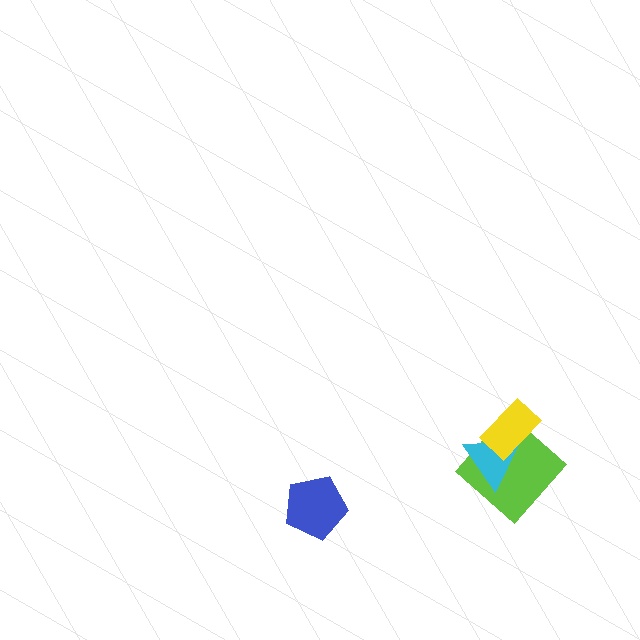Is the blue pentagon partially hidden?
No, no other shape covers it.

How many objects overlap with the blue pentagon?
0 objects overlap with the blue pentagon.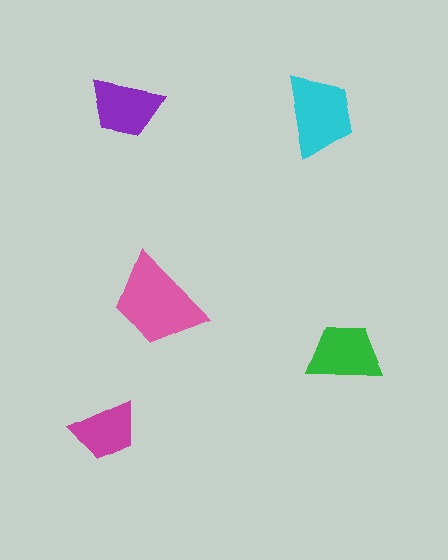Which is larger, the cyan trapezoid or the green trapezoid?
The cyan one.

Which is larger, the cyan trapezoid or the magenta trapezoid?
The cyan one.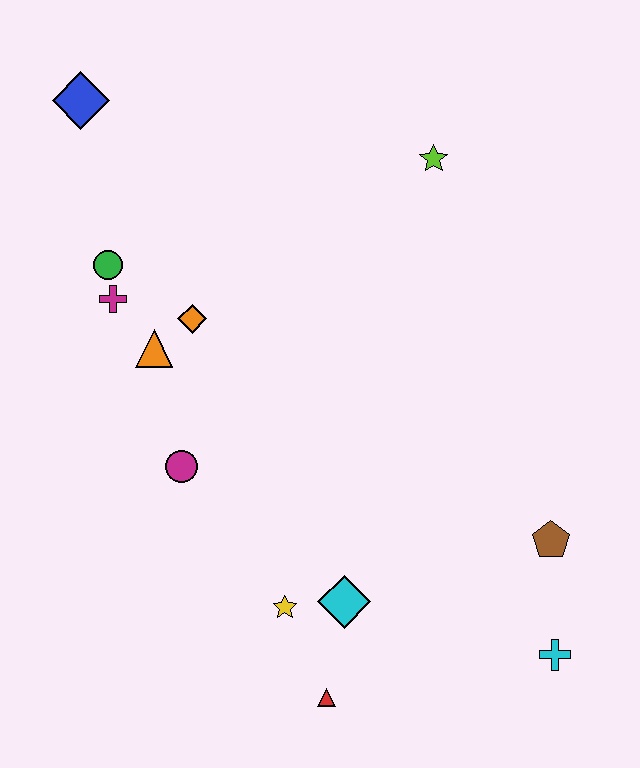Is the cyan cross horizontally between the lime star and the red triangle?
No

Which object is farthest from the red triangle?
The blue diamond is farthest from the red triangle.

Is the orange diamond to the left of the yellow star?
Yes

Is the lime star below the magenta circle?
No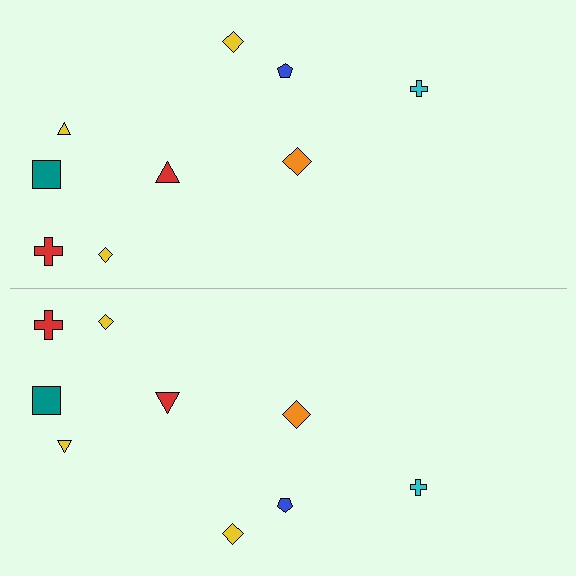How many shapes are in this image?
There are 18 shapes in this image.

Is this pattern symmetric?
Yes, this pattern has bilateral (reflection) symmetry.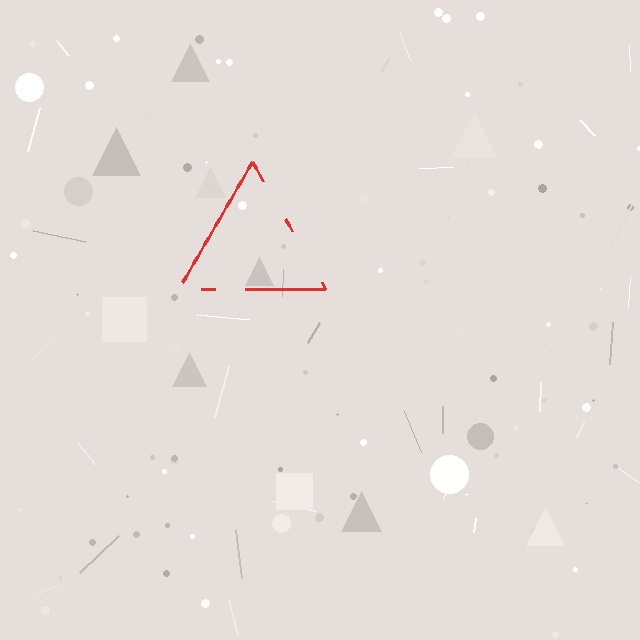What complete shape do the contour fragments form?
The contour fragments form a triangle.